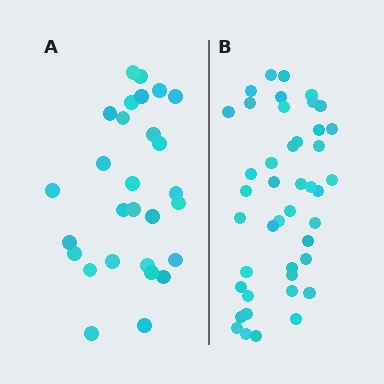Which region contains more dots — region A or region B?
Region B (the right region) has more dots.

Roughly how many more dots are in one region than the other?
Region B has approximately 15 more dots than region A.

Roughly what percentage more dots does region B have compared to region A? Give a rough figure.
About 55% more.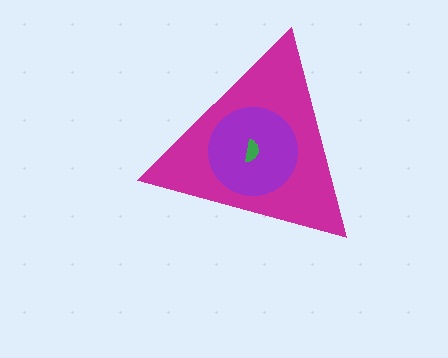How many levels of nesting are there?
3.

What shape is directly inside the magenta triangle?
The purple circle.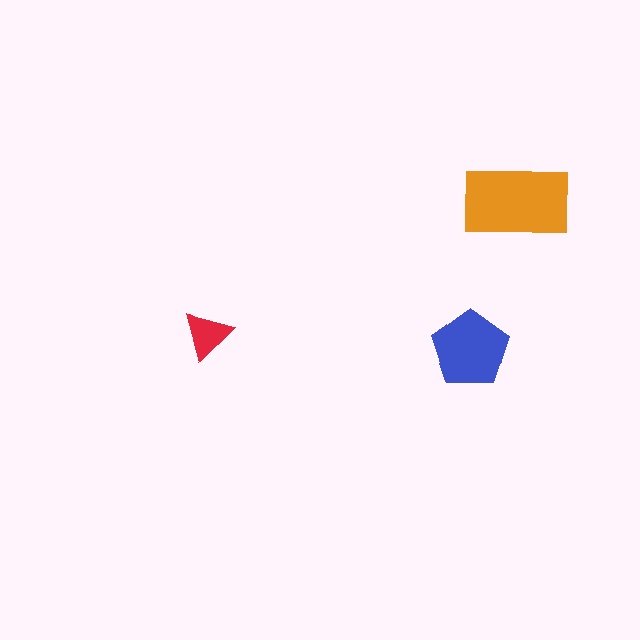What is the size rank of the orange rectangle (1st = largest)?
1st.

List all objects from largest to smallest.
The orange rectangle, the blue pentagon, the red triangle.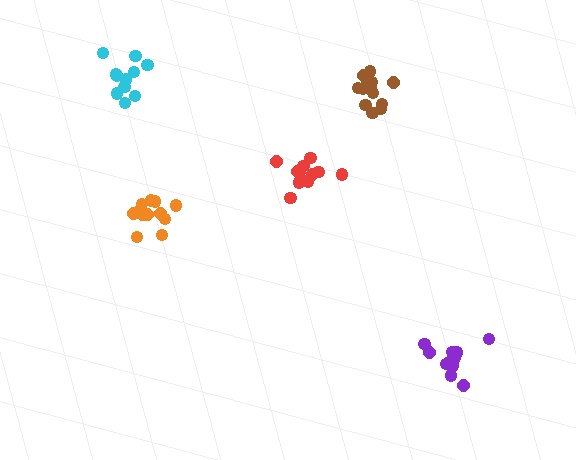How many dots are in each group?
Group 1: 12 dots, Group 2: 11 dots, Group 3: 12 dots, Group 4: 12 dots, Group 5: 11 dots (58 total).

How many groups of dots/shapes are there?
There are 5 groups.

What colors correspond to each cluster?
The clusters are colored: brown, cyan, red, orange, purple.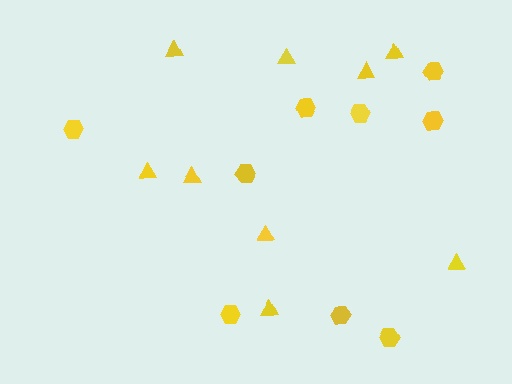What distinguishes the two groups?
There are 2 groups: one group of hexagons (9) and one group of triangles (9).